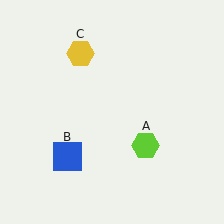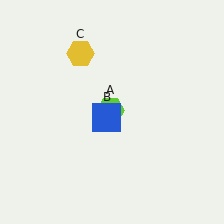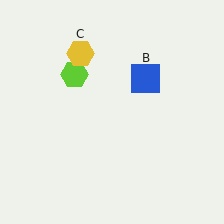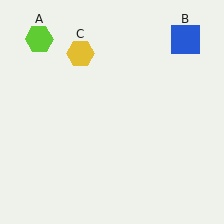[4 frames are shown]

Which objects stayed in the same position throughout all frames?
Yellow hexagon (object C) remained stationary.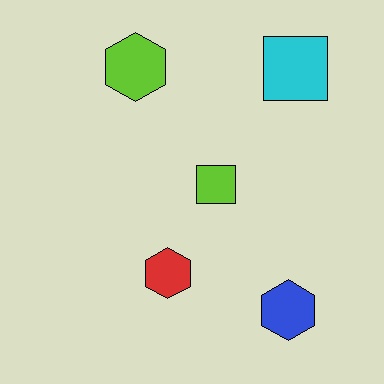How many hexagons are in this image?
There are 3 hexagons.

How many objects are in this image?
There are 5 objects.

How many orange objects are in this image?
There are no orange objects.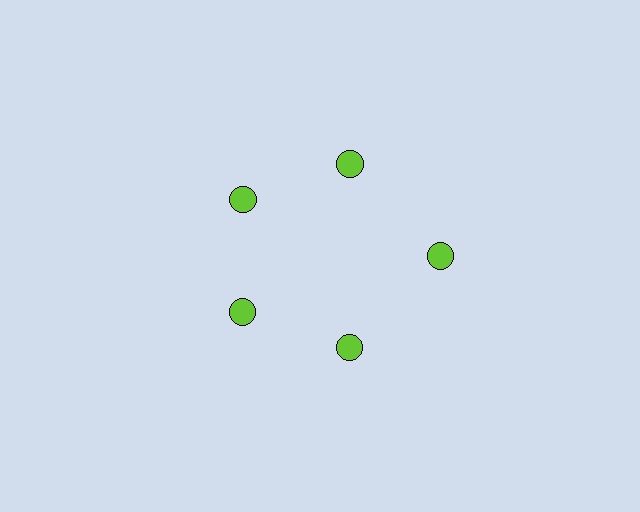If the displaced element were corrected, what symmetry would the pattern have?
It would have 5-fold rotational symmetry — the pattern would map onto itself every 72 degrees.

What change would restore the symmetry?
The symmetry would be restored by moving it inward, back onto the ring so that all 5 circles sit at equal angles and equal distance from the center.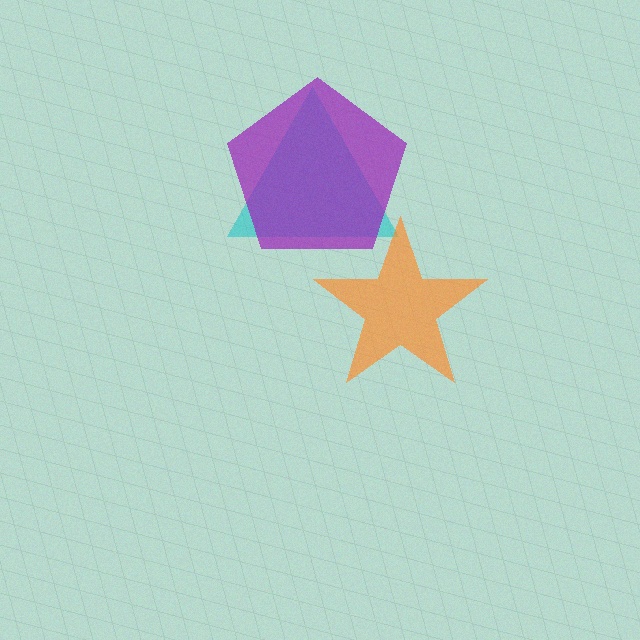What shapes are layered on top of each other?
The layered shapes are: a cyan triangle, a purple pentagon, an orange star.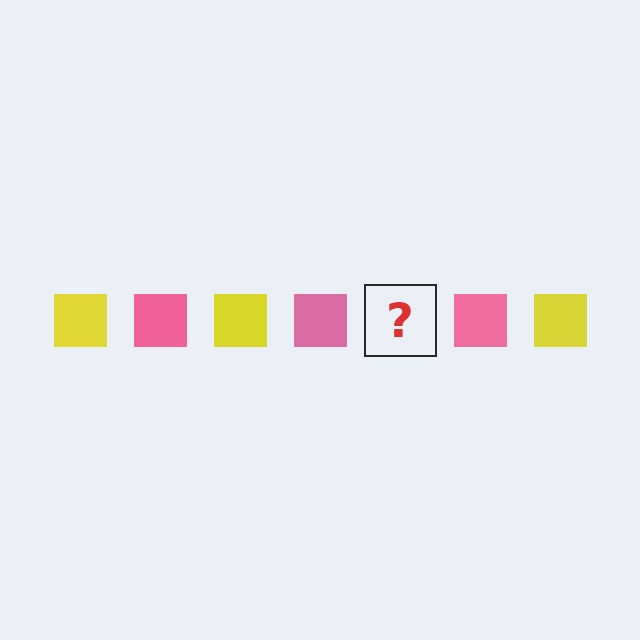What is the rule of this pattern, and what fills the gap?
The rule is that the pattern cycles through yellow, pink squares. The gap should be filled with a yellow square.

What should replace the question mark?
The question mark should be replaced with a yellow square.